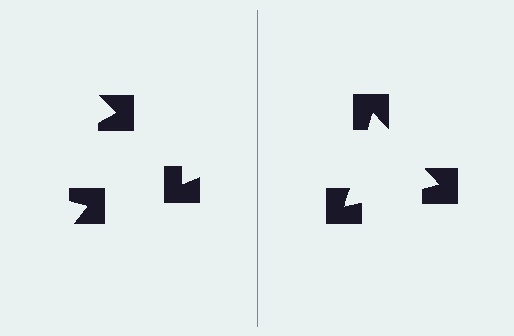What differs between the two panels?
The notched squares are positioned identically on both sides; only the wedge orientations differ. On the right they align to a triangle; on the left they are misaligned.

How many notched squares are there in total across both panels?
6 — 3 on each side.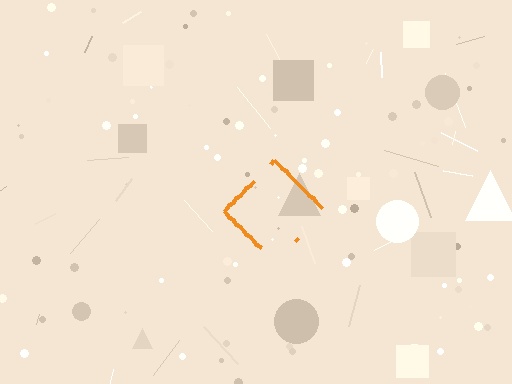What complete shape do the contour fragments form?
The contour fragments form a diamond.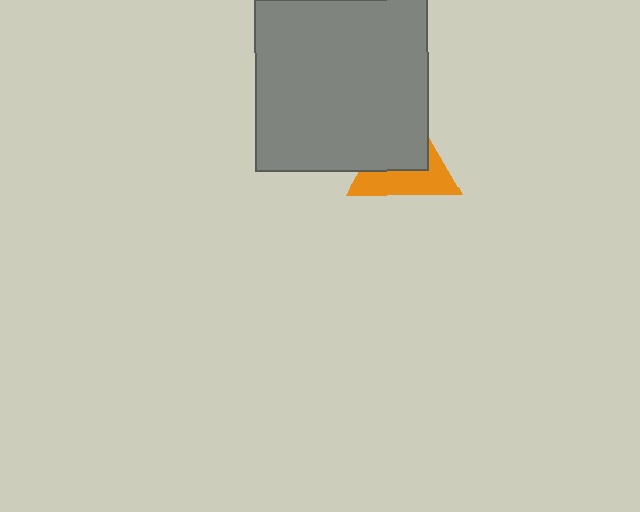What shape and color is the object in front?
The object in front is a gray square.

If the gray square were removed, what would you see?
You would see the complete orange triangle.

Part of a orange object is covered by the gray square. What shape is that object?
It is a triangle.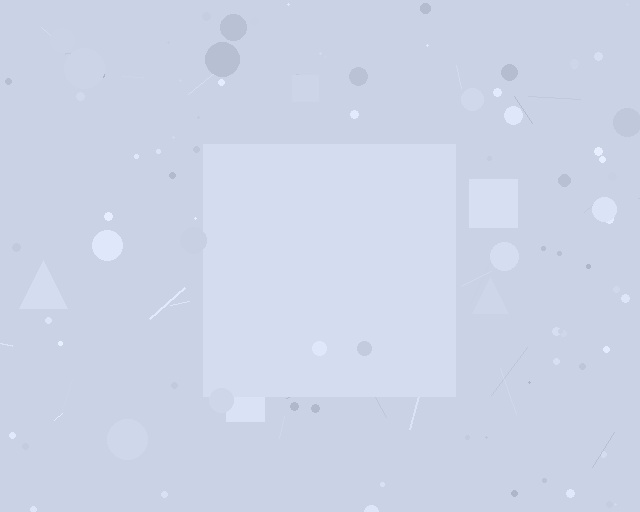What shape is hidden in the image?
A square is hidden in the image.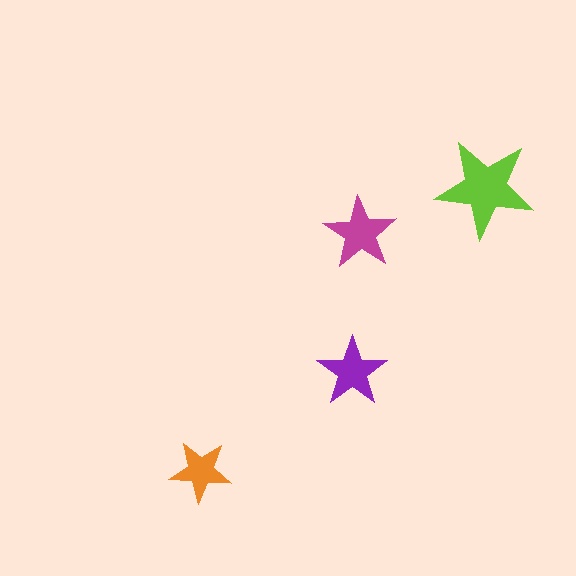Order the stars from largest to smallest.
the lime one, the magenta one, the purple one, the orange one.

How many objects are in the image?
There are 4 objects in the image.